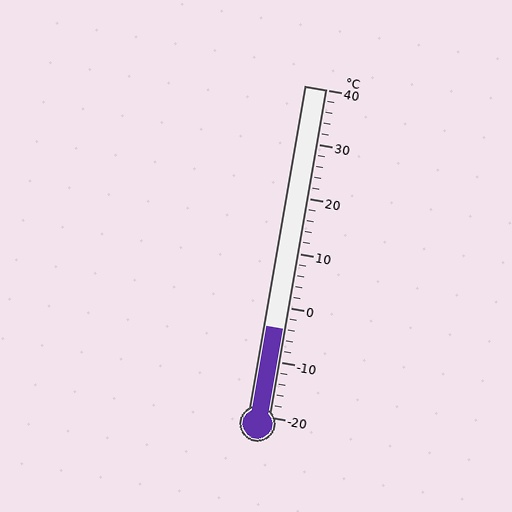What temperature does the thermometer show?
The thermometer shows approximately -4°C.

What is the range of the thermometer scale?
The thermometer scale ranges from -20°C to 40°C.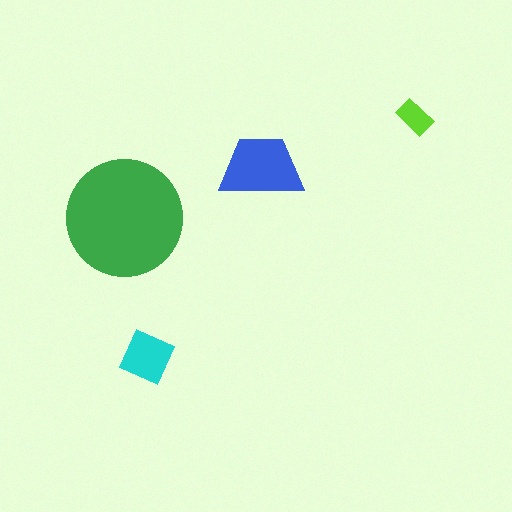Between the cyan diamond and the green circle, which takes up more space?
The green circle.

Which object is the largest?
The green circle.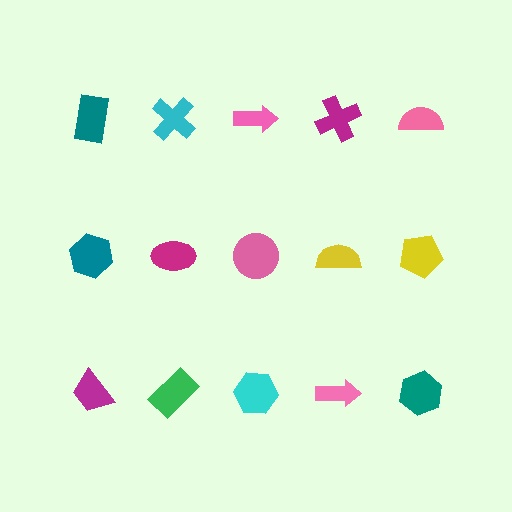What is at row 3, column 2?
A green rectangle.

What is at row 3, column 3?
A cyan hexagon.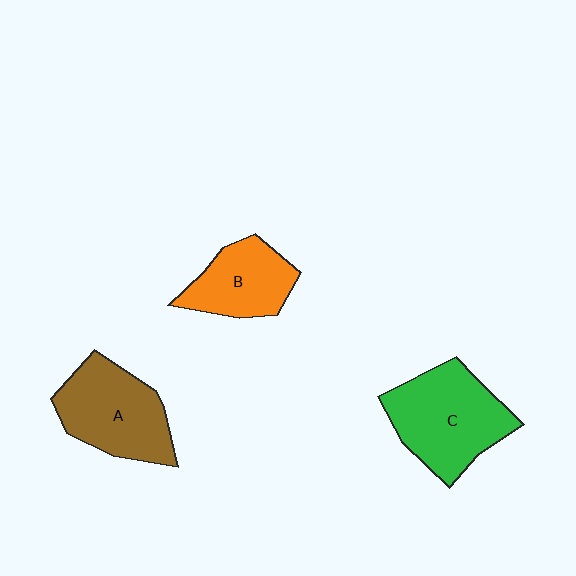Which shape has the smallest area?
Shape B (orange).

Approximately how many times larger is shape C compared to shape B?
Approximately 1.5 times.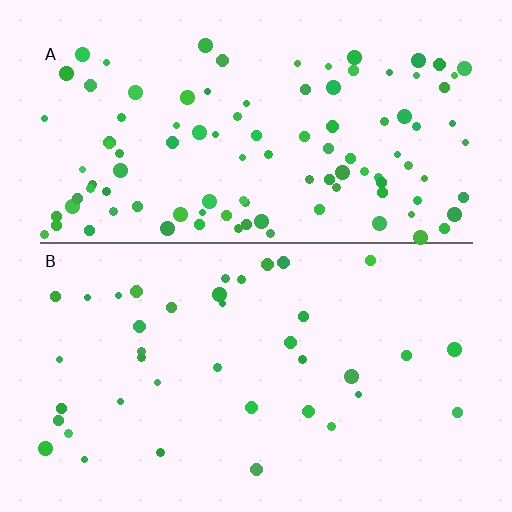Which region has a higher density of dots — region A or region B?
A (the top).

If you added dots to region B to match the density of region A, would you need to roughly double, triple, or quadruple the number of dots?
Approximately triple.